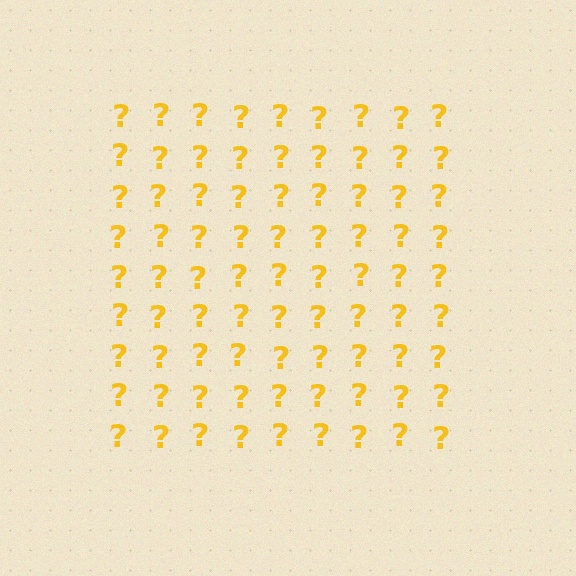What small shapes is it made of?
It is made of small question marks.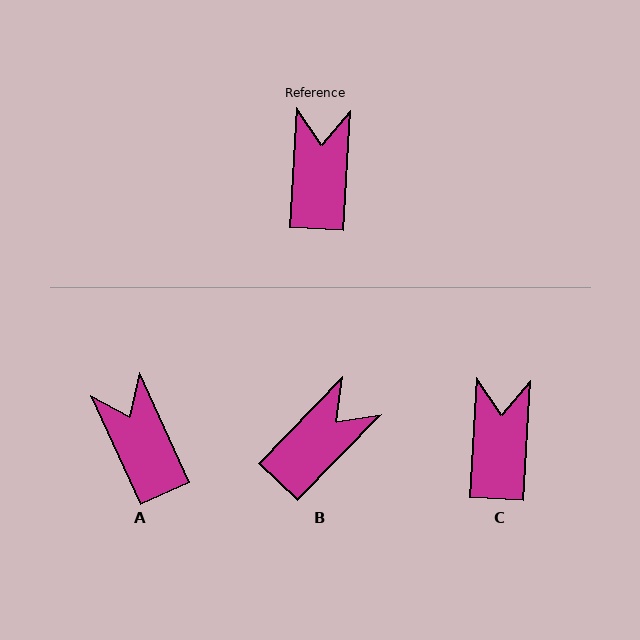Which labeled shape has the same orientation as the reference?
C.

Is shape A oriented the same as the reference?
No, it is off by about 28 degrees.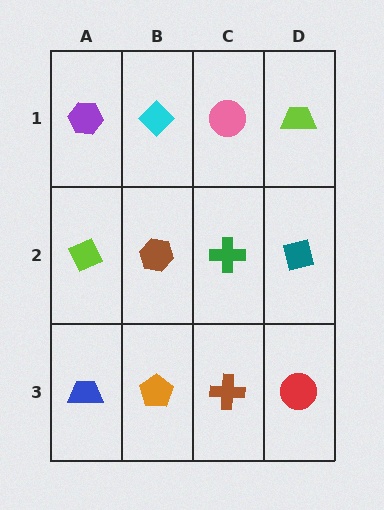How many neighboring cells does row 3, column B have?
3.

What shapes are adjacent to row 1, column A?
A lime diamond (row 2, column A), a cyan diamond (row 1, column B).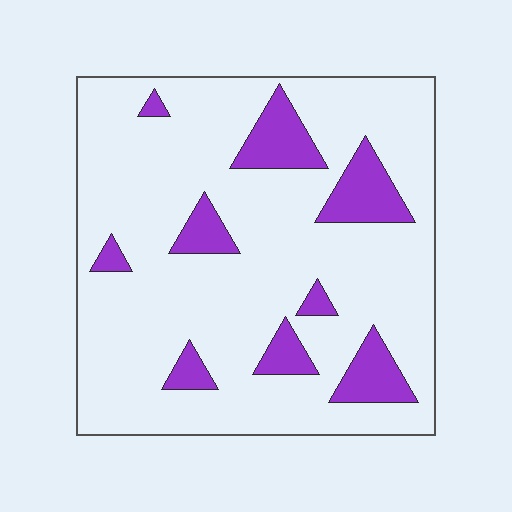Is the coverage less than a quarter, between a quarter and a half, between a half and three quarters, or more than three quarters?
Less than a quarter.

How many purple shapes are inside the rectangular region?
9.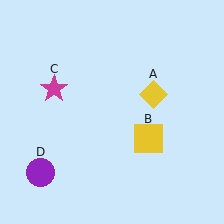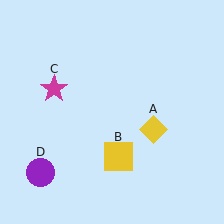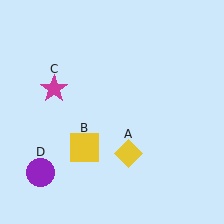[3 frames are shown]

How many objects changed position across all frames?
2 objects changed position: yellow diamond (object A), yellow square (object B).